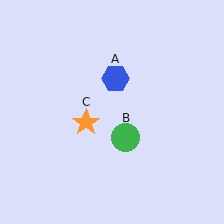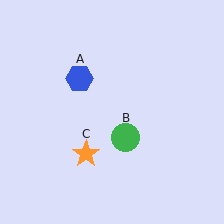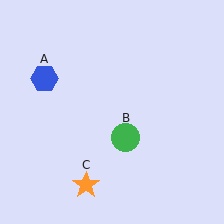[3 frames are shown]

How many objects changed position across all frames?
2 objects changed position: blue hexagon (object A), orange star (object C).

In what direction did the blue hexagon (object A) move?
The blue hexagon (object A) moved left.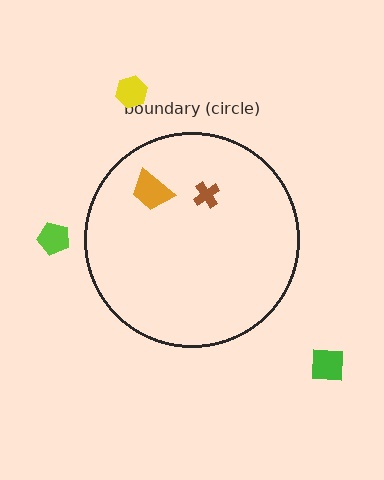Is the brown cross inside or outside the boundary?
Inside.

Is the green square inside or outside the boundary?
Outside.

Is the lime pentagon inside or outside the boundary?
Outside.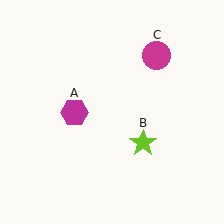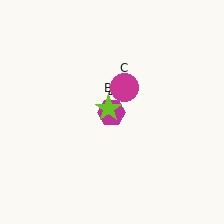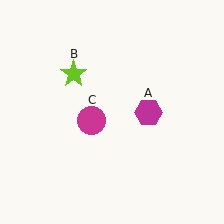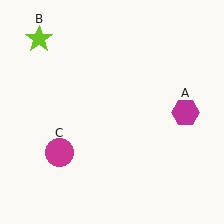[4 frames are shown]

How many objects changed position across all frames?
3 objects changed position: magenta hexagon (object A), lime star (object B), magenta circle (object C).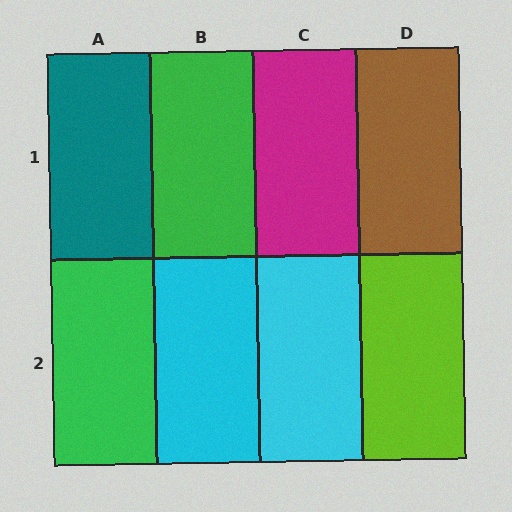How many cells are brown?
1 cell is brown.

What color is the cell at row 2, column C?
Cyan.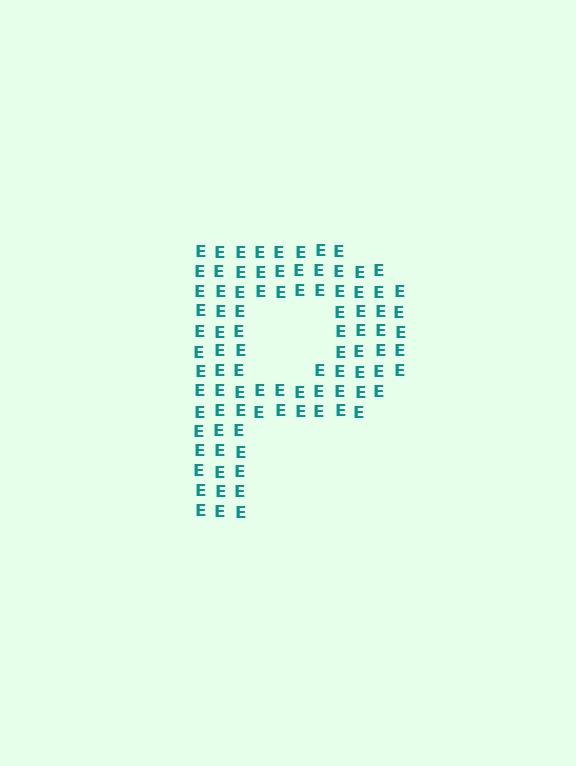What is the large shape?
The large shape is the letter P.